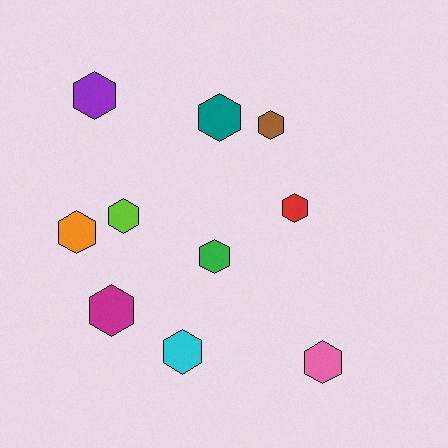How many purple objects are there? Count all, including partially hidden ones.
There is 1 purple object.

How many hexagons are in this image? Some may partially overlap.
There are 10 hexagons.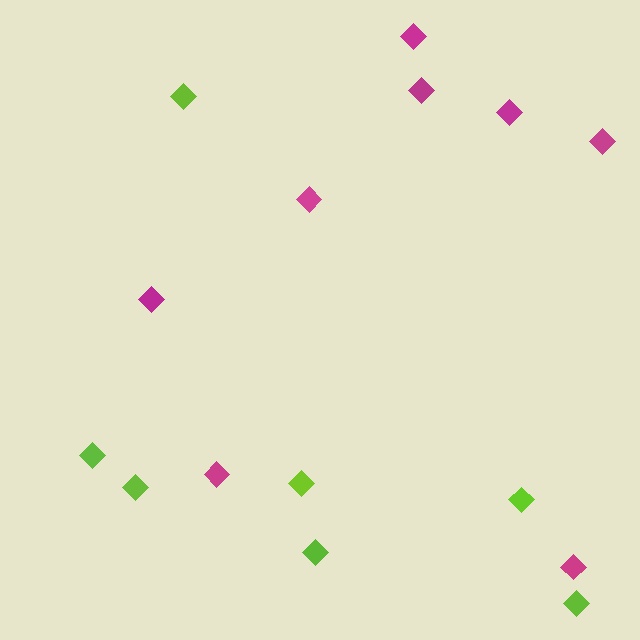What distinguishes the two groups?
There are 2 groups: one group of magenta diamonds (8) and one group of lime diamonds (7).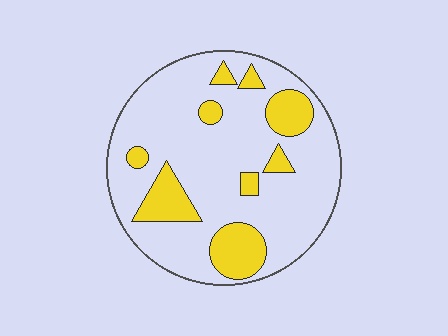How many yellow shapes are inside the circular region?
9.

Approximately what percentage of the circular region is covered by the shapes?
Approximately 20%.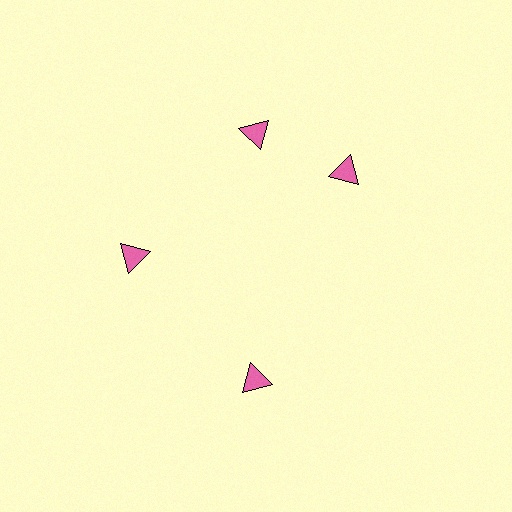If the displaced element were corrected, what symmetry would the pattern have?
It would have 4-fold rotational symmetry — the pattern would map onto itself every 90 degrees.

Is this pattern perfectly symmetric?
No. The 4 pink triangles are arranged in a ring, but one element near the 3 o'clock position is rotated out of alignment along the ring, breaking the 4-fold rotational symmetry.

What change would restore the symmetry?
The symmetry would be restored by rotating it back into even spacing with its neighbors so that all 4 triangles sit at equal angles and equal distance from the center.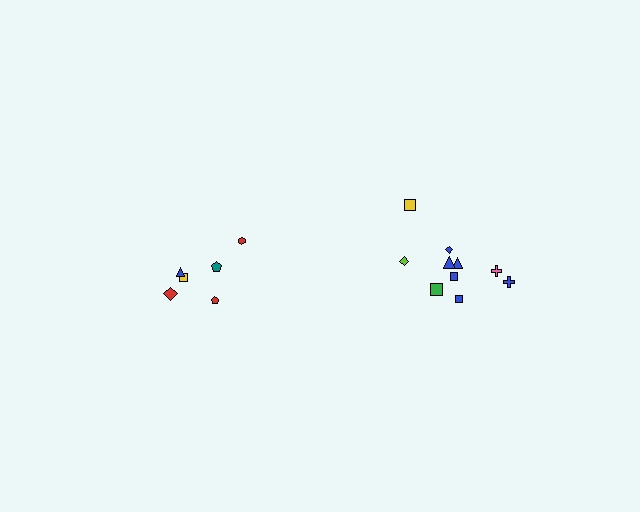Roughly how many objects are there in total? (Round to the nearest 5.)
Roughly 15 objects in total.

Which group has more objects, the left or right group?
The right group.